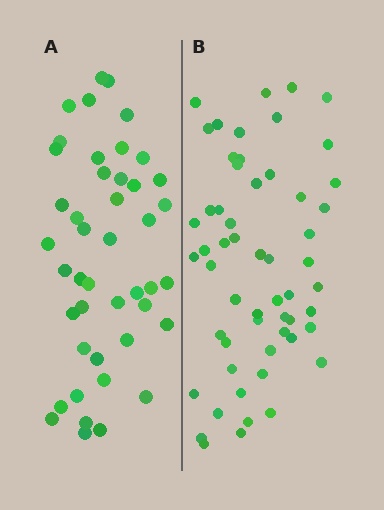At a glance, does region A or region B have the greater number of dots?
Region B (the right region) has more dots.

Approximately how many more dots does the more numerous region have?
Region B has roughly 12 or so more dots than region A.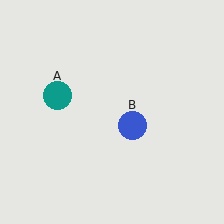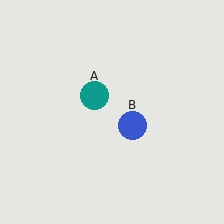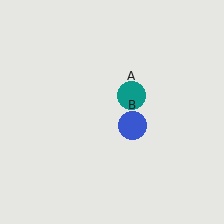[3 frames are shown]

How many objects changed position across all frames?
1 object changed position: teal circle (object A).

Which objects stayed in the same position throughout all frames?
Blue circle (object B) remained stationary.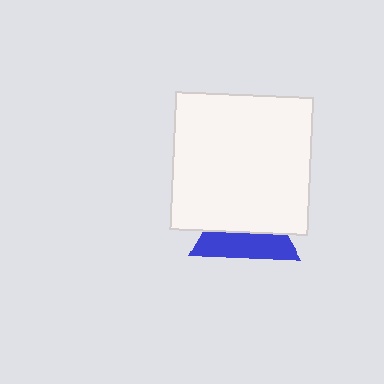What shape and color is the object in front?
The object in front is a white square.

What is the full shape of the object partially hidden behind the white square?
The partially hidden object is a blue triangle.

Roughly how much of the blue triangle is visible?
A small part of it is visible (roughly 43%).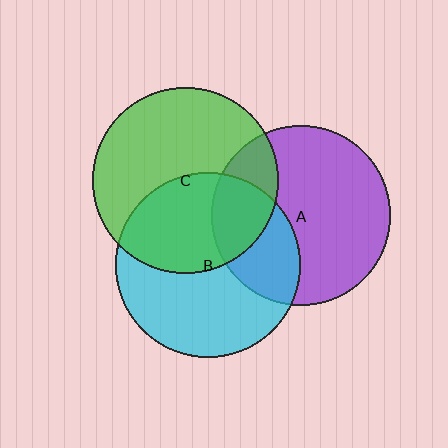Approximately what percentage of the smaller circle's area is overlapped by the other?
Approximately 25%.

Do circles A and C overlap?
Yes.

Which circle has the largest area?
Circle C (green).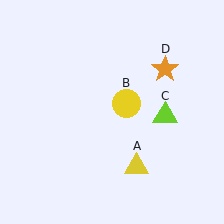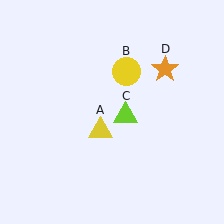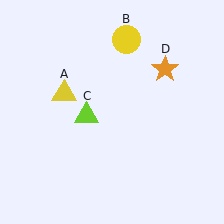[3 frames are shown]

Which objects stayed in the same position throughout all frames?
Orange star (object D) remained stationary.